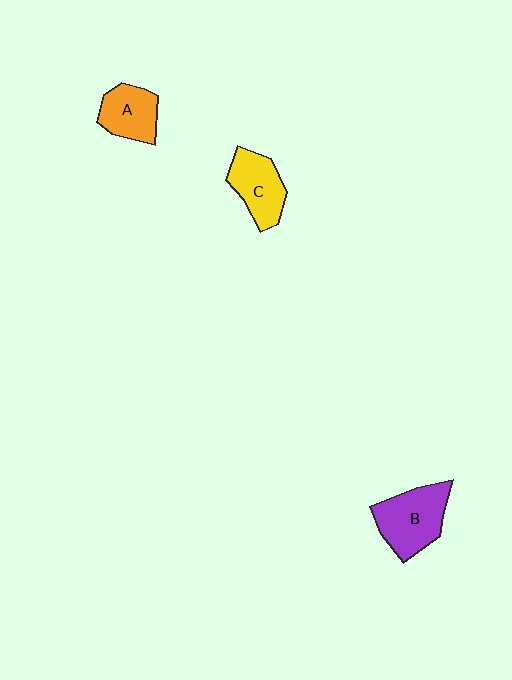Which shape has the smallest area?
Shape A (orange).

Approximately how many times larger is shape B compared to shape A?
Approximately 1.4 times.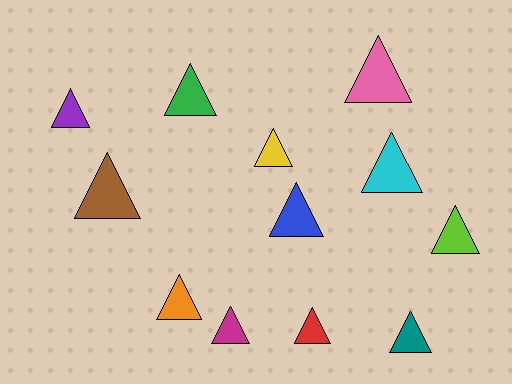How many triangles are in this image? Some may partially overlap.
There are 12 triangles.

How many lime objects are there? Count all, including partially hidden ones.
There is 1 lime object.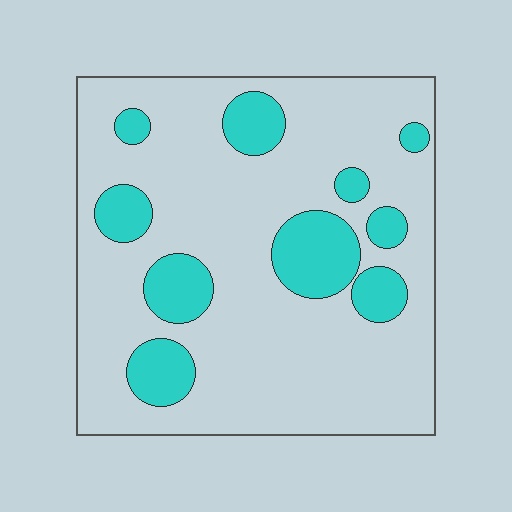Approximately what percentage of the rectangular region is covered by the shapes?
Approximately 20%.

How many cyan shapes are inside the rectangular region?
10.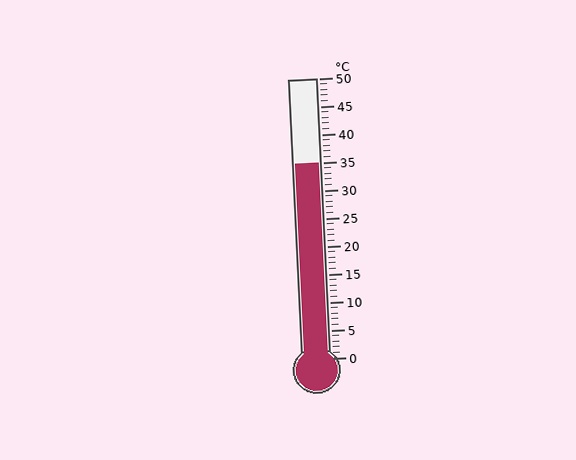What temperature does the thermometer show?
The thermometer shows approximately 35°C.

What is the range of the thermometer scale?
The thermometer scale ranges from 0°C to 50°C.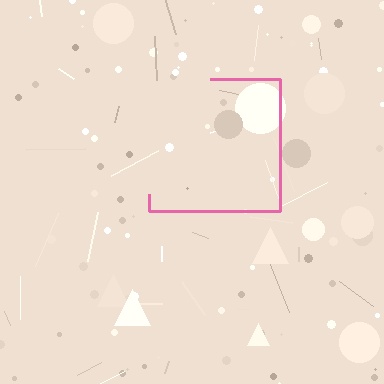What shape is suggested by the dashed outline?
The dashed outline suggests a square.